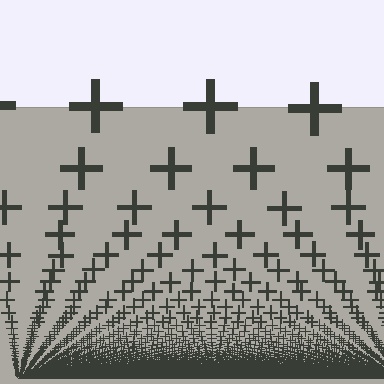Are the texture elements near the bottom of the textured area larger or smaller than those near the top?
Smaller. The gradient is inverted — elements near the bottom are smaller and denser.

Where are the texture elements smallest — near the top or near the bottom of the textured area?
Near the bottom.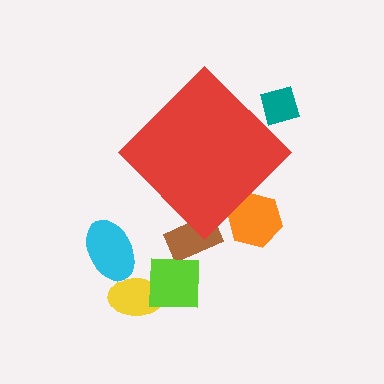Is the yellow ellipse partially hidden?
No, the yellow ellipse is fully visible.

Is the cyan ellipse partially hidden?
No, the cyan ellipse is fully visible.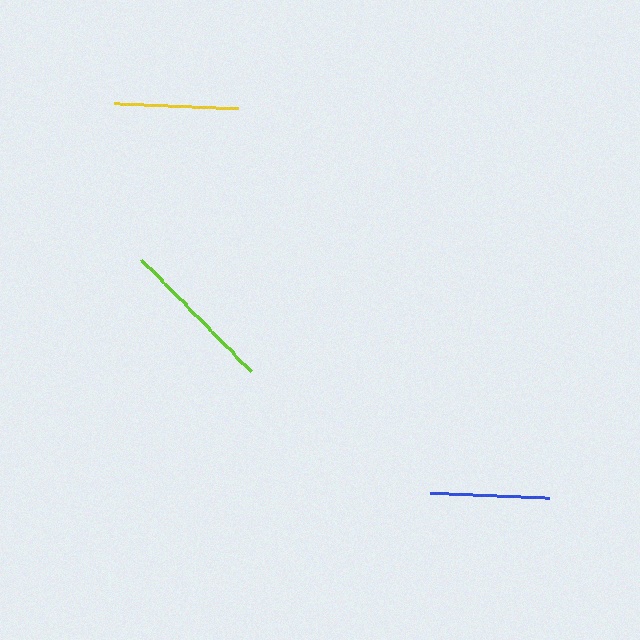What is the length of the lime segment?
The lime segment is approximately 156 pixels long.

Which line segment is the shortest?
The blue line is the shortest at approximately 119 pixels.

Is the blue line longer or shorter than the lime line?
The lime line is longer than the blue line.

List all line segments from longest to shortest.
From longest to shortest: lime, yellow, blue.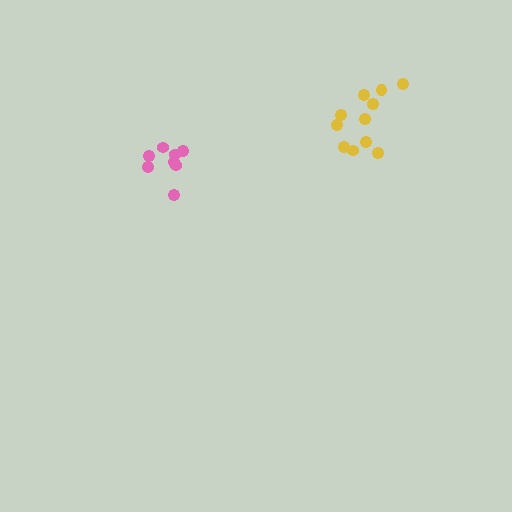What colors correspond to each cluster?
The clusters are colored: pink, yellow.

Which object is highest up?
The yellow cluster is topmost.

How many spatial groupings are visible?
There are 2 spatial groupings.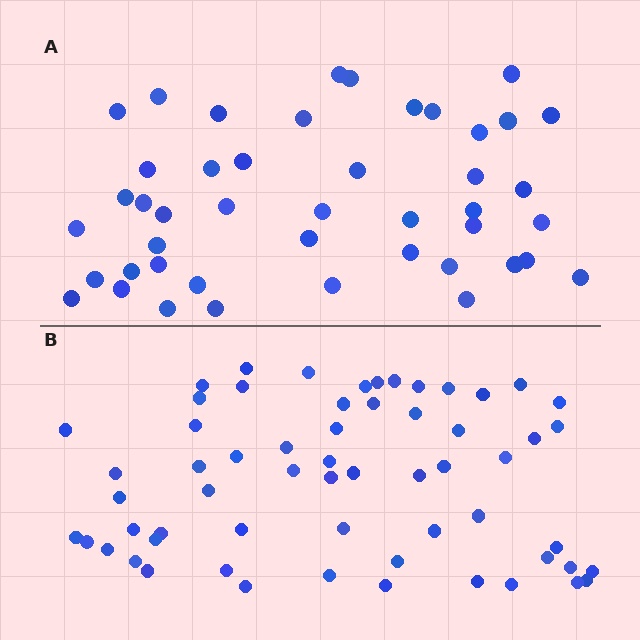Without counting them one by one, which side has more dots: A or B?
Region B (the bottom region) has more dots.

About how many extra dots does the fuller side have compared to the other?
Region B has approximately 15 more dots than region A.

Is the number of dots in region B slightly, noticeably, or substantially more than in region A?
Region B has noticeably more, but not dramatically so. The ratio is roughly 1.3 to 1.